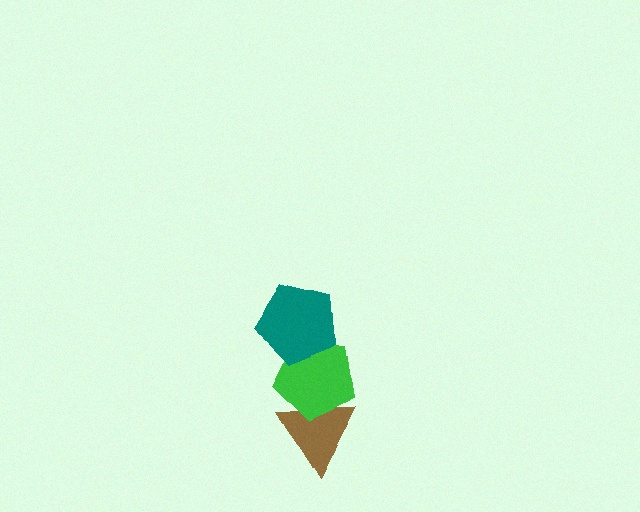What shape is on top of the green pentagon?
The teal pentagon is on top of the green pentagon.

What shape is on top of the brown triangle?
The green pentagon is on top of the brown triangle.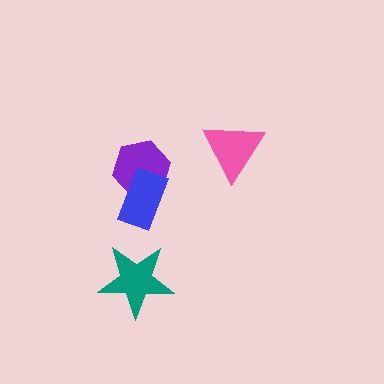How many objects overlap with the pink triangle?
0 objects overlap with the pink triangle.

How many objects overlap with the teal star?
0 objects overlap with the teal star.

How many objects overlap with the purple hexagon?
1 object overlaps with the purple hexagon.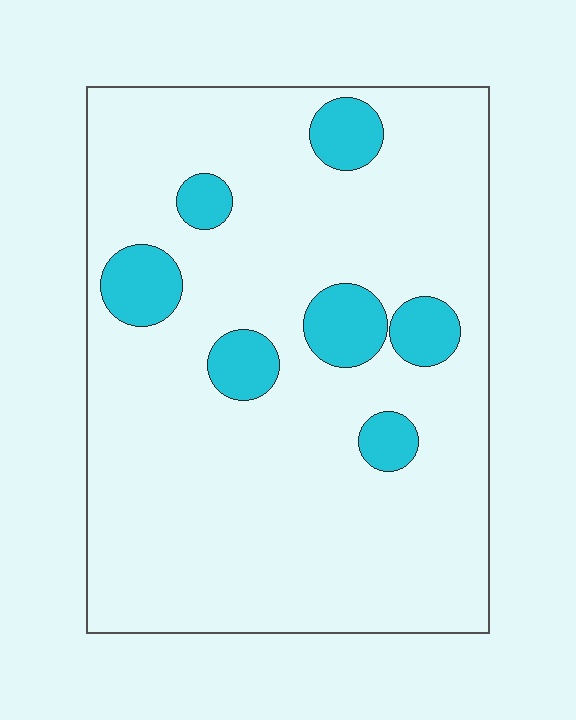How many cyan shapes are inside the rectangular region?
7.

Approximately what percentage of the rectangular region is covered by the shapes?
Approximately 15%.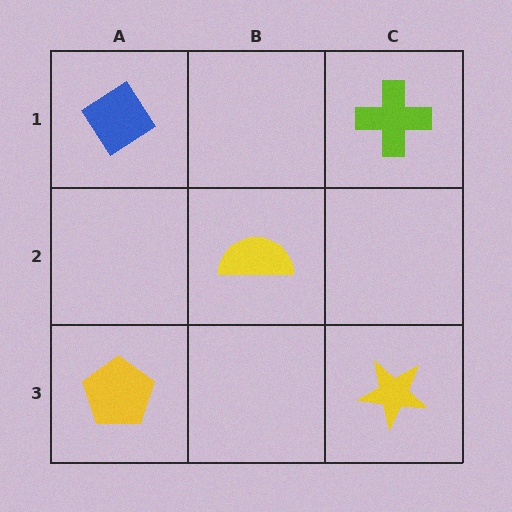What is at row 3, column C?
A yellow star.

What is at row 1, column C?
A lime cross.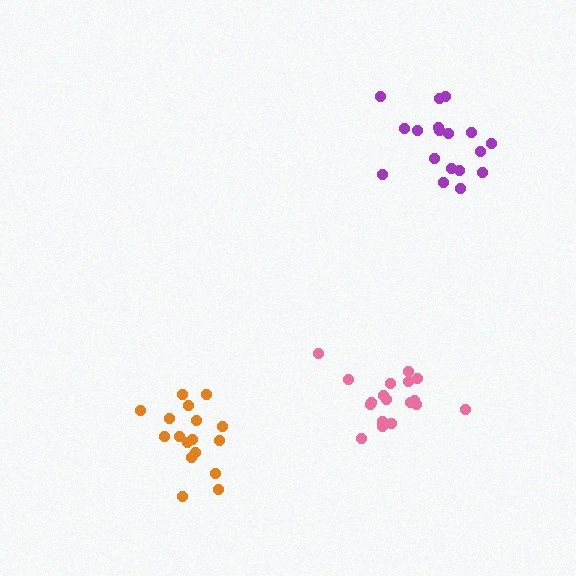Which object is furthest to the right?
The purple cluster is rightmost.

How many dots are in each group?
Group 1: 18 dots, Group 2: 18 dots, Group 3: 17 dots (53 total).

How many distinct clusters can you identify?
There are 3 distinct clusters.